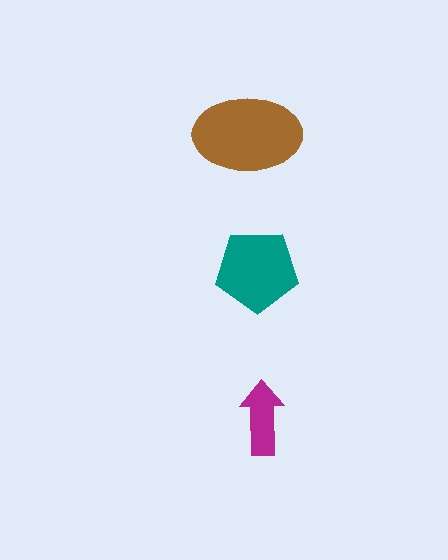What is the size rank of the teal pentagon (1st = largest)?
2nd.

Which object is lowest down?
The magenta arrow is bottommost.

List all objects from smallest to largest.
The magenta arrow, the teal pentagon, the brown ellipse.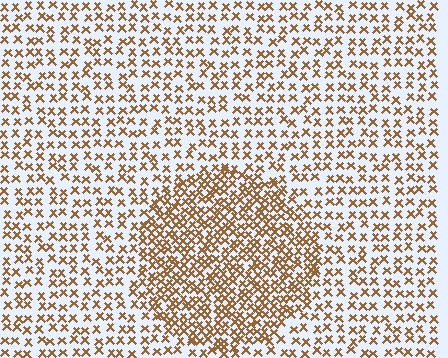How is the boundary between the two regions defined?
The boundary is defined by a change in element density (approximately 2.0x ratio). All elements are the same color, size, and shape.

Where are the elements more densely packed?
The elements are more densely packed inside the circle boundary.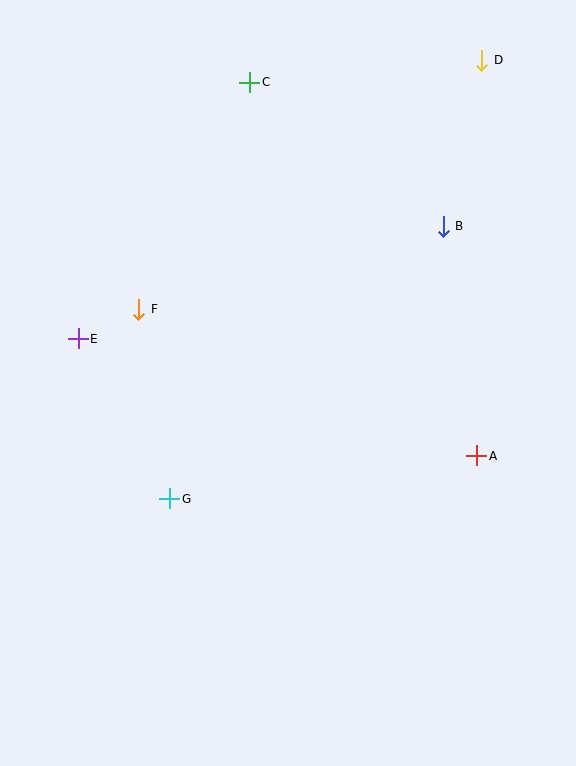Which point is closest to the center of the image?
Point G at (170, 499) is closest to the center.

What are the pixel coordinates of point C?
Point C is at (250, 82).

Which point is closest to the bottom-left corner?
Point G is closest to the bottom-left corner.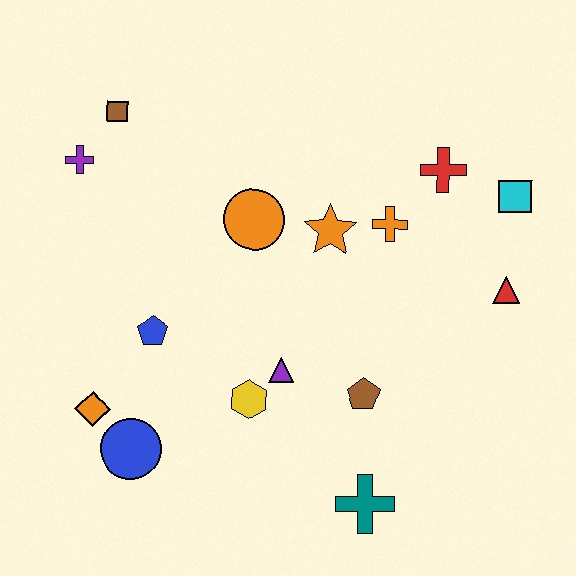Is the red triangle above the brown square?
No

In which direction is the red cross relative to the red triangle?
The red cross is above the red triangle.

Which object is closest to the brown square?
The purple cross is closest to the brown square.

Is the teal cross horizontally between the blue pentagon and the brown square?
No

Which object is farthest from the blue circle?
The cyan square is farthest from the blue circle.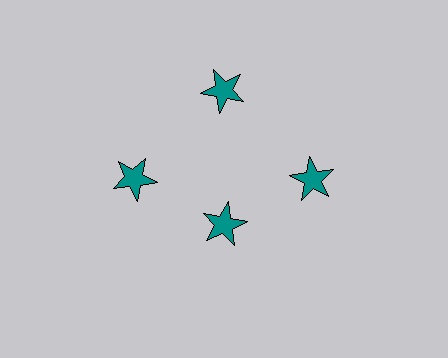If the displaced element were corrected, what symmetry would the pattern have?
It would have 4-fold rotational symmetry — the pattern would map onto itself every 90 degrees.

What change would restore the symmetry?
The symmetry would be restored by moving it outward, back onto the ring so that all 4 stars sit at equal angles and equal distance from the center.